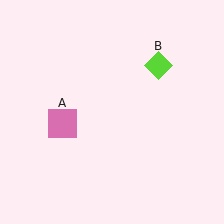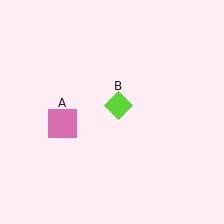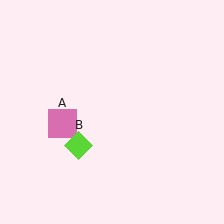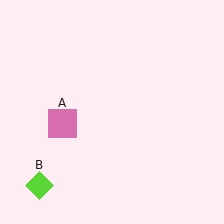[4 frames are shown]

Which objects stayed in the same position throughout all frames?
Pink square (object A) remained stationary.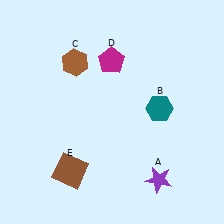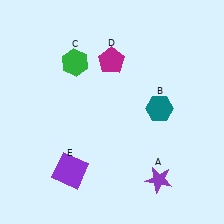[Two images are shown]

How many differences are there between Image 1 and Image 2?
There are 2 differences between the two images.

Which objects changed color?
C changed from brown to green. E changed from brown to purple.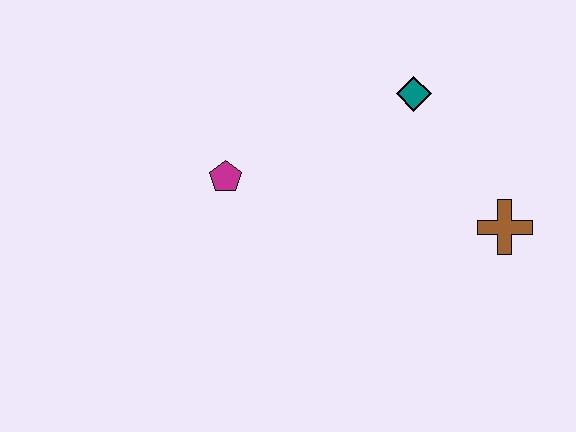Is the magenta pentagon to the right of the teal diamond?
No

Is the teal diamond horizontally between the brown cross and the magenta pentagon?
Yes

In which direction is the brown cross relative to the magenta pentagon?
The brown cross is to the right of the magenta pentagon.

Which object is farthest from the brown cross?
The magenta pentagon is farthest from the brown cross.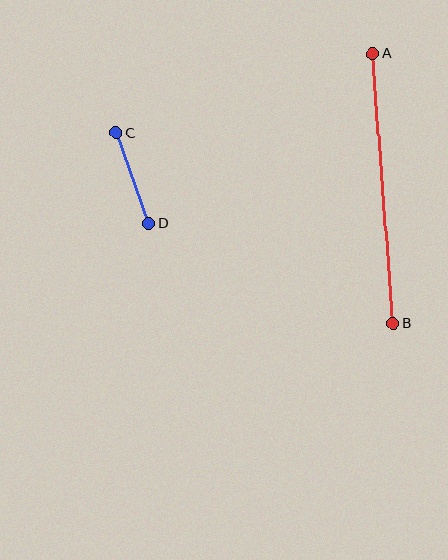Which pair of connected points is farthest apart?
Points A and B are farthest apart.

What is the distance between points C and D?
The distance is approximately 96 pixels.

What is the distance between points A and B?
The distance is approximately 271 pixels.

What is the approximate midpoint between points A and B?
The midpoint is at approximately (383, 188) pixels.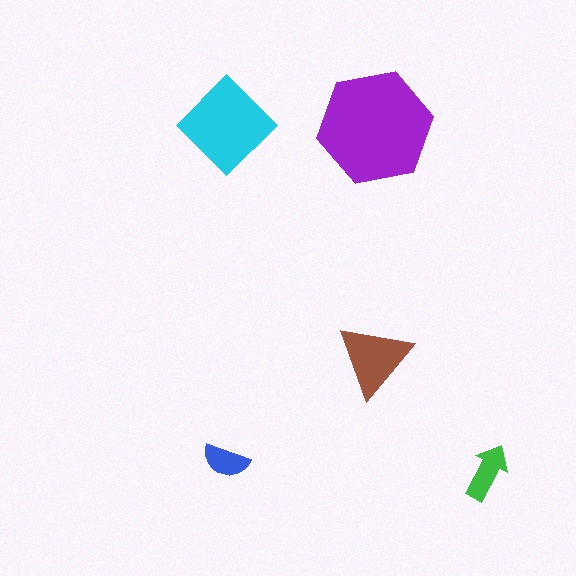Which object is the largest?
The purple hexagon.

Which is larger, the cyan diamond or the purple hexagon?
The purple hexagon.